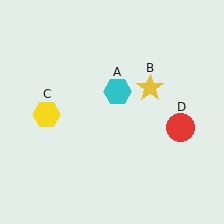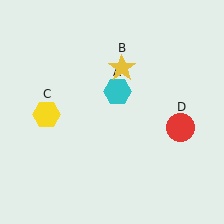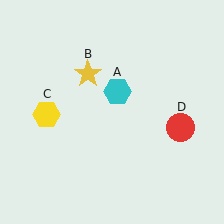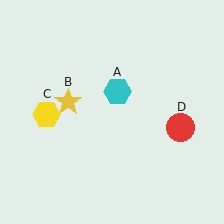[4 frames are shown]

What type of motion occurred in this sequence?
The yellow star (object B) rotated counterclockwise around the center of the scene.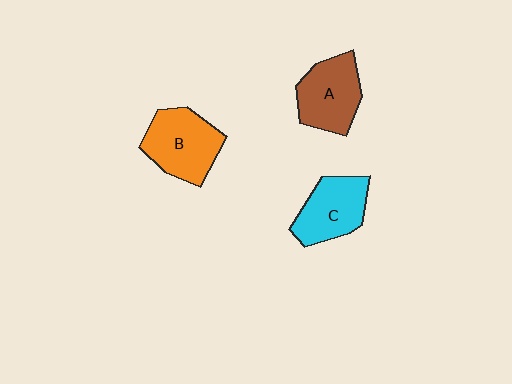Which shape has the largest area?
Shape B (orange).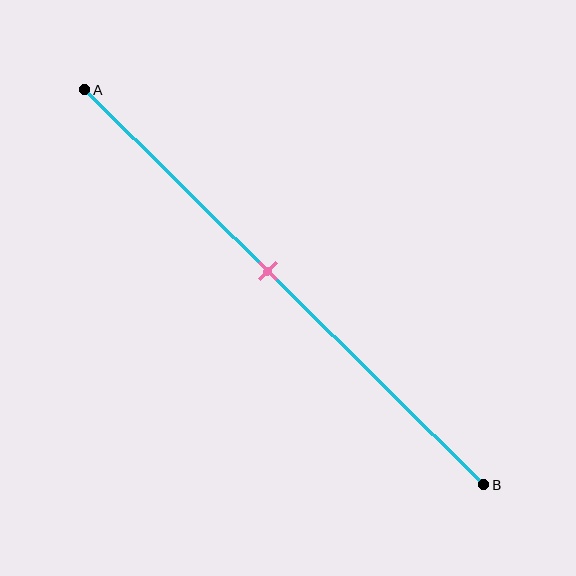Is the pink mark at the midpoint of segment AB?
No, the mark is at about 45% from A, not at the 50% midpoint.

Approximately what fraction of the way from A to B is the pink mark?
The pink mark is approximately 45% of the way from A to B.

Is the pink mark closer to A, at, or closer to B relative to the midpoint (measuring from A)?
The pink mark is closer to point A than the midpoint of segment AB.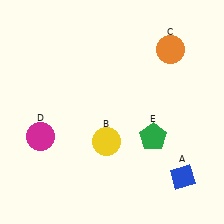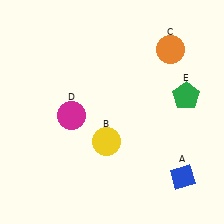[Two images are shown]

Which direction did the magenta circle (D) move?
The magenta circle (D) moved right.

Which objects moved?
The objects that moved are: the magenta circle (D), the green pentagon (E).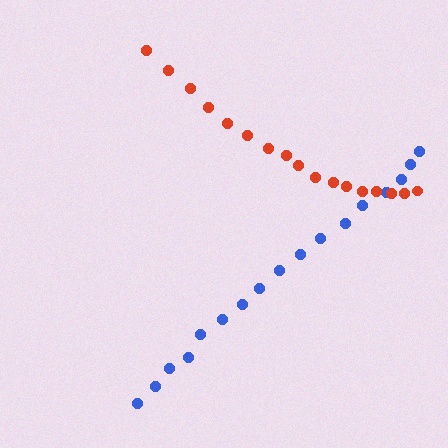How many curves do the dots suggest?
There are 2 distinct paths.